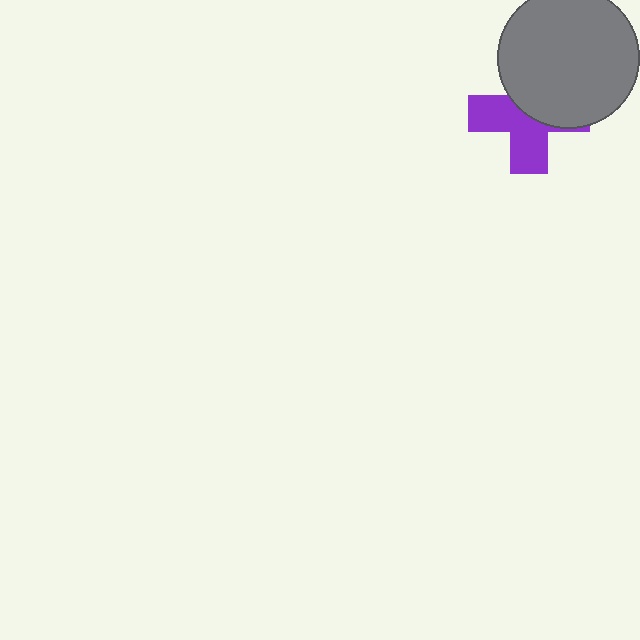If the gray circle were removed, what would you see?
You would see the complete purple cross.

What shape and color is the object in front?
The object in front is a gray circle.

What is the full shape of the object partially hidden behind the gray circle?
The partially hidden object is a purple cross.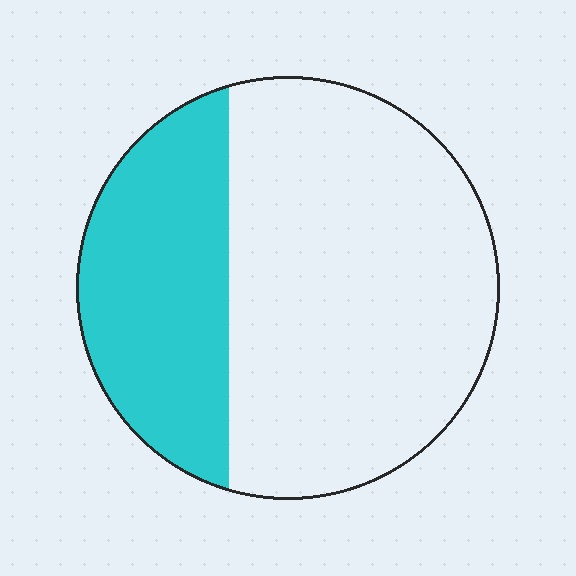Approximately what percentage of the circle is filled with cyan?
Approximately 35%.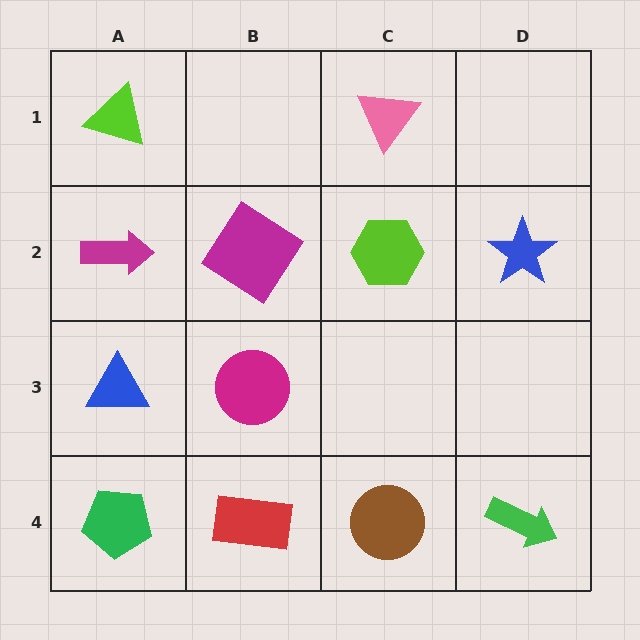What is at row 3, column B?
A magenta circle.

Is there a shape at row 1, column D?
No, that cell is empty.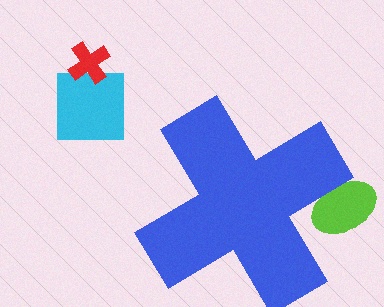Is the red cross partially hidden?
No, the red cross is fully visible.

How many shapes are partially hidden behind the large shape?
1 shape is partially hidden.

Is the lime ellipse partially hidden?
Yes, the lime ellipse is partially hidden behind the blue cross.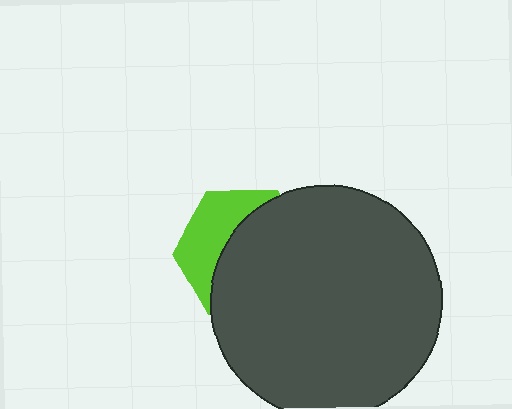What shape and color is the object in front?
The object in front is a dark gray circle.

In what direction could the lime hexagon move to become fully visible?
The lime hexagon could move left. That would shift it out from behind the dark gray circle entirely.